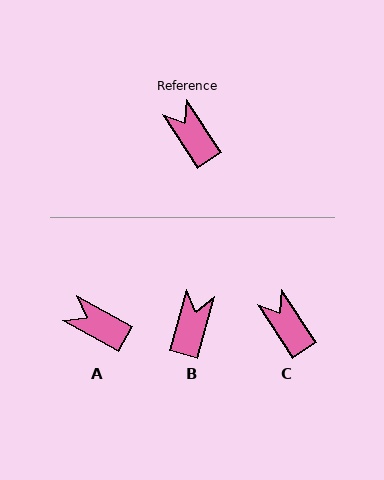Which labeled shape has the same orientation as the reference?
C.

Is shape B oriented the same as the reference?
No, it is off by about 49 degrees.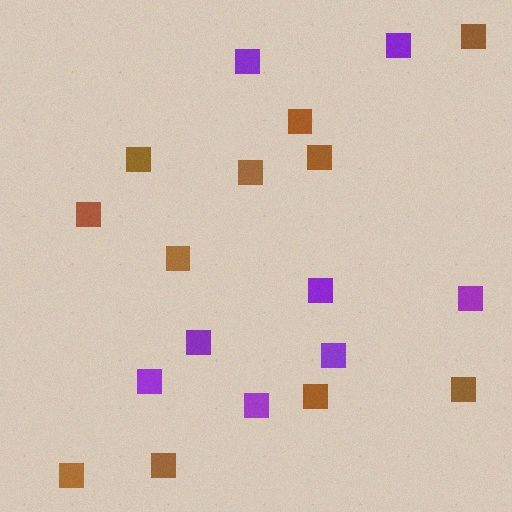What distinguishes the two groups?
There are 2 groups: one group of brown squares (11) and one group of purple squares (8).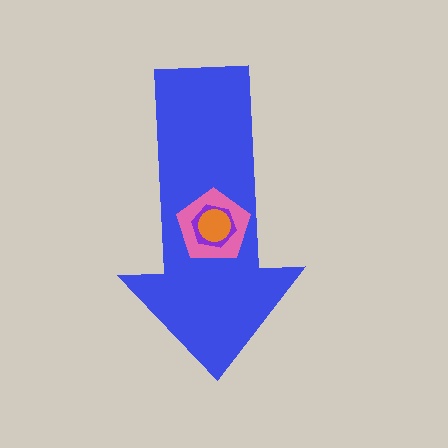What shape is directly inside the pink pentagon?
The purple hexagon.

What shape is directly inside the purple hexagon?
The orange circle.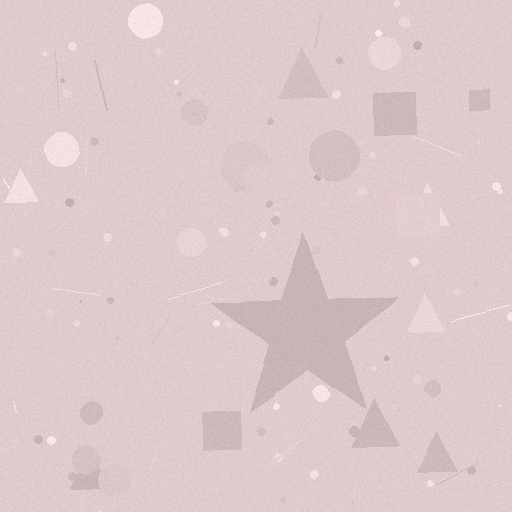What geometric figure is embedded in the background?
A star is embedded in the background.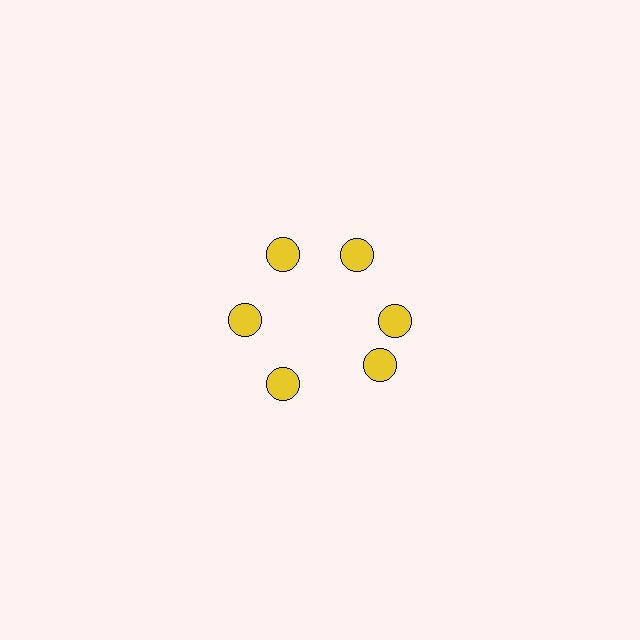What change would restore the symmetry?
The symmetry would be restored by rotating it back into even spacing with its neighbors so that all 6 circles sit at equal angles and equal distance from the center.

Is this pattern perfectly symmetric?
No. The 6 yellow circles are arranged in a ring, but one element near the 5 o'clock position is rotated out of alignment along the ring, breaking the 6-fold rotational symmetry.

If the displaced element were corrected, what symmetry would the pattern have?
It would have 6-fold rotational symmetry — the pattern would map onto itself every 60 degrees.